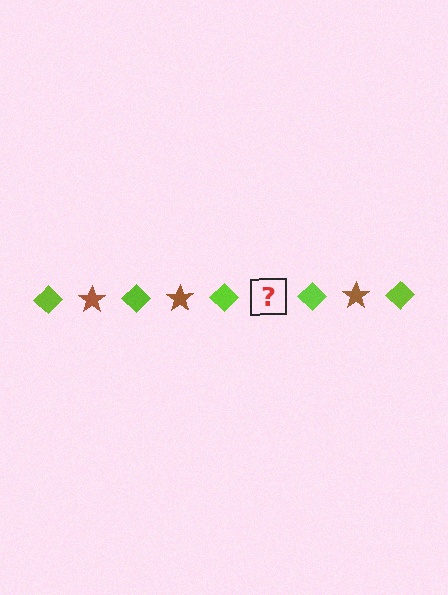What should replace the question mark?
The question mark should be replaced with a brown star.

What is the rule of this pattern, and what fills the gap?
The rule is that the pattern alternates between lime diamond and brown star. The gap should be filled with a brown star.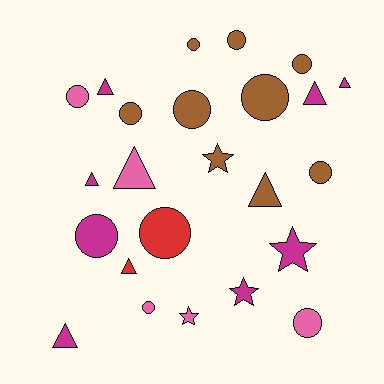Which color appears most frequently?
Brown, with 9 objects.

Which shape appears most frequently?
Circle, with 12 objects.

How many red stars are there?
There are no red stars.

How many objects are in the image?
There are 24 objects.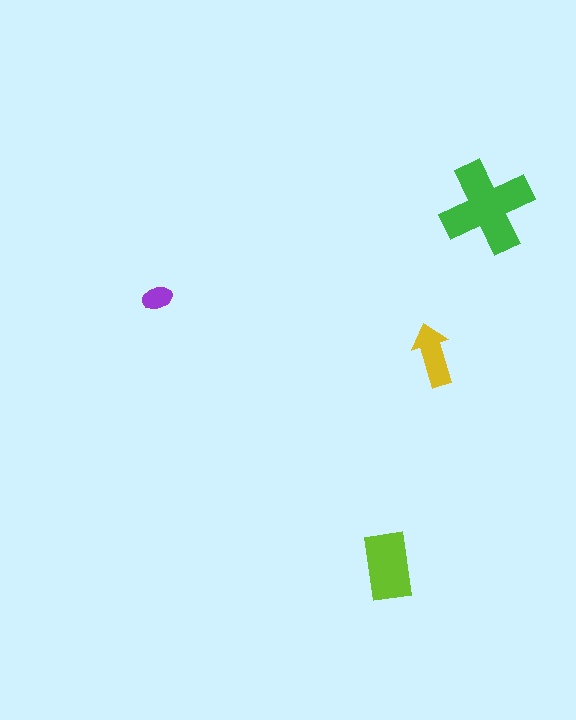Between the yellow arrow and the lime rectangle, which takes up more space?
The lime rectangle.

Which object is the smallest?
The purple ellipse.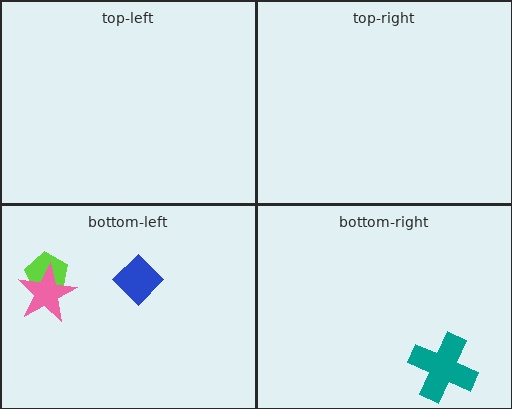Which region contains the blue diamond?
The bottom-left region.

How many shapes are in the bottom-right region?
1.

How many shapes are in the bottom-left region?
3.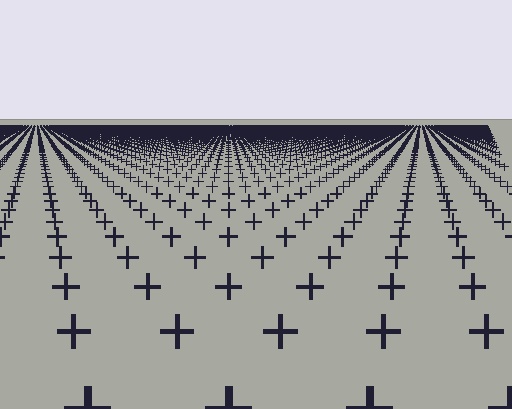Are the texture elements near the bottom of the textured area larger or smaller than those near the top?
Larger. Near the bottom, elements are closer to the viewer and appear at a bigger on-screen size.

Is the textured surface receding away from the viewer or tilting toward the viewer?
The surface is receding away from the viewer. Texture elements get smaller and denser toward the top.